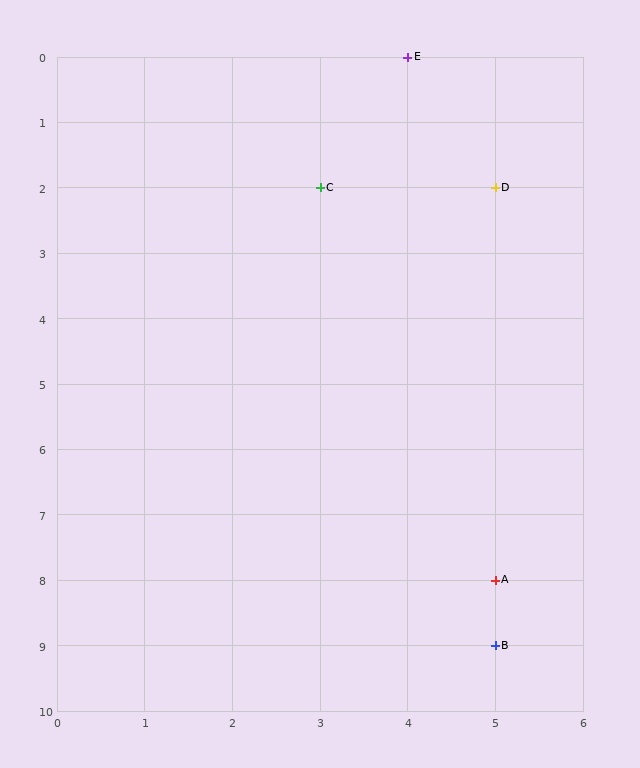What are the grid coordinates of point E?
Point E is at grid coordinates (4, 0).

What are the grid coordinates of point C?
Point C is at grid coordinates (3, 2).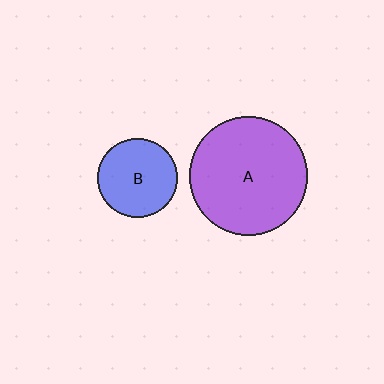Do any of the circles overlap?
No, none of the circles overlap.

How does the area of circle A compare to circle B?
Approximately 2.2 times.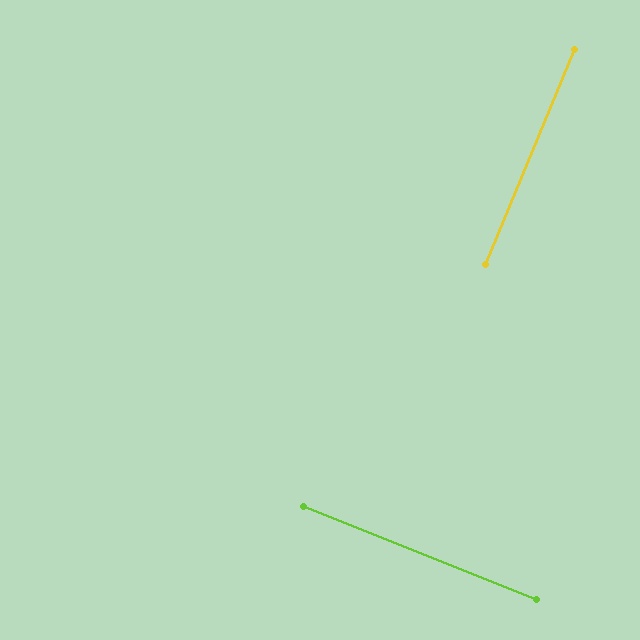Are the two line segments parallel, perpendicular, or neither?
Perpendicular — they meet at approximately 89°.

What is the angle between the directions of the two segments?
Approximately 89 degrees.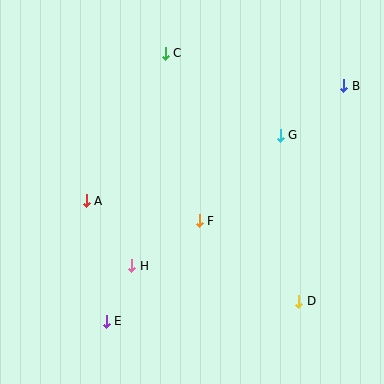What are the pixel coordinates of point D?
Point D is at (299, 301).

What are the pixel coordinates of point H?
Point H is at (132, 266).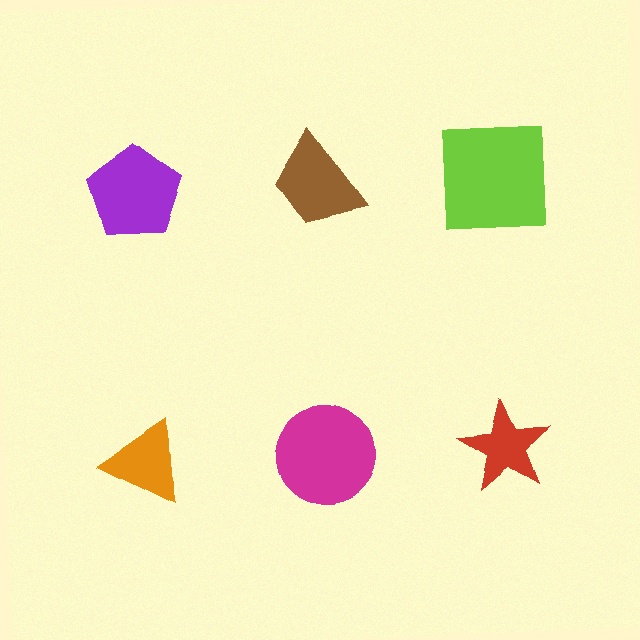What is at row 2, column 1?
An orange triangle.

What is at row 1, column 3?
A lime square.